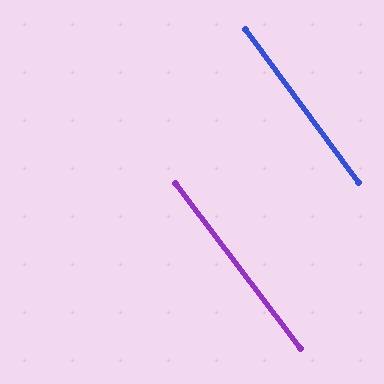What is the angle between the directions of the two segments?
Approximately 1 degree.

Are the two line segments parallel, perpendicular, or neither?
Parallel — their directions differ by only 0.8°.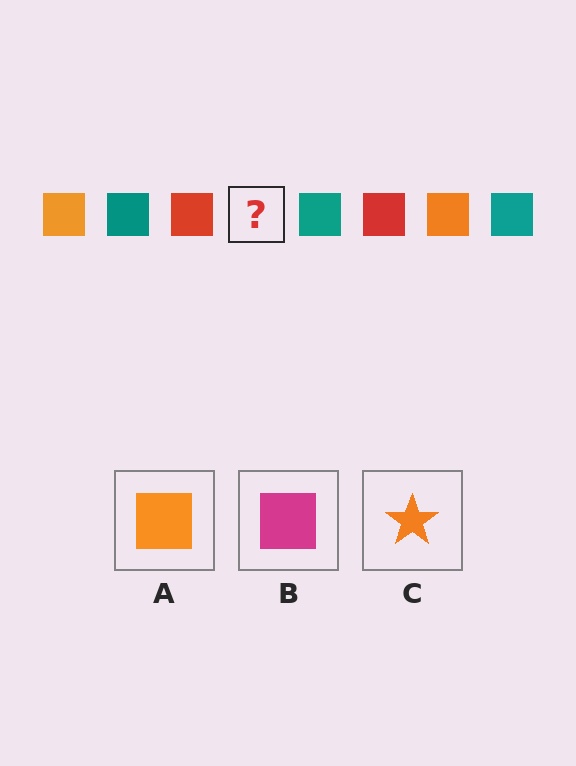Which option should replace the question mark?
Option A.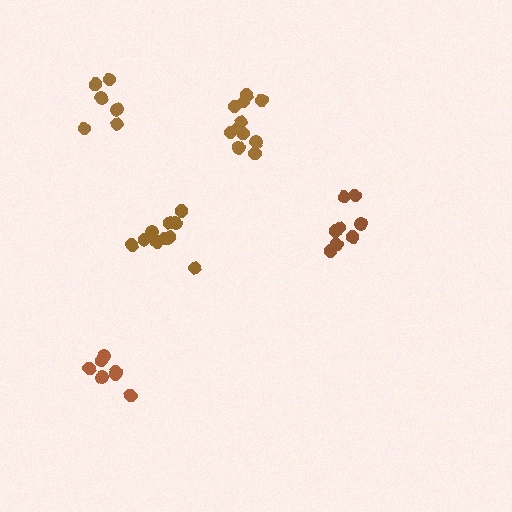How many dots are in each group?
Group 1: 8 dots, Group 2: 7 dots, Group 3: 10 dots, Group 4: 11 dots, Group 5: 6 dots (42 total).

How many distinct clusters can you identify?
There are 5 distinct clusters.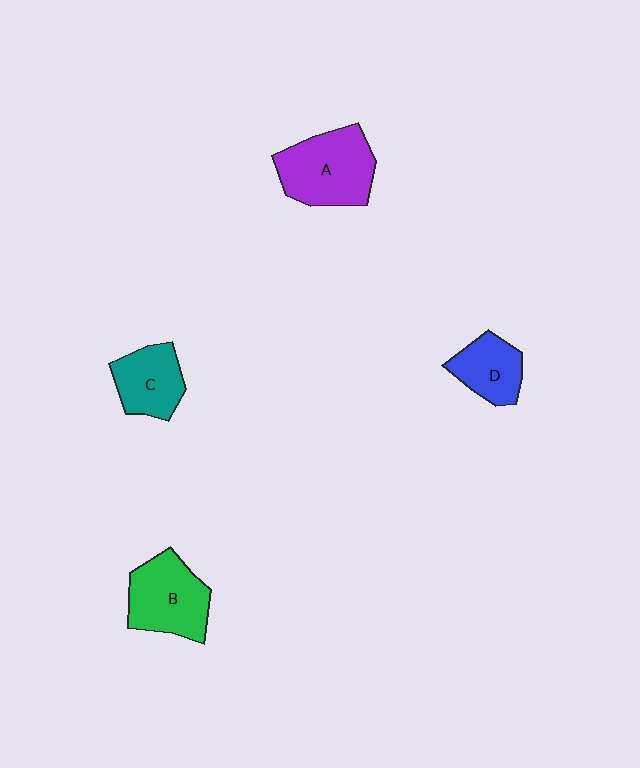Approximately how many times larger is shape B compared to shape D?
Approximately 1.5 times.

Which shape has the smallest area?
Shape D (blue).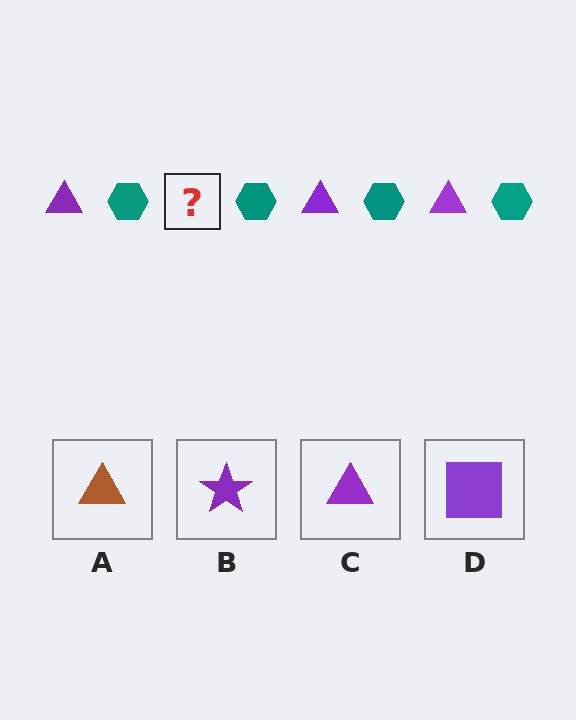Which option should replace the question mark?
Option C.